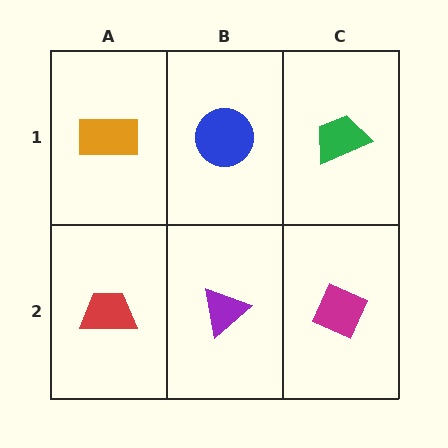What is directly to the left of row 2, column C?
A purple triangle.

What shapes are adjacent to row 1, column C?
A magenta diamond (row 2, column C), a blue circle (row 1, column B).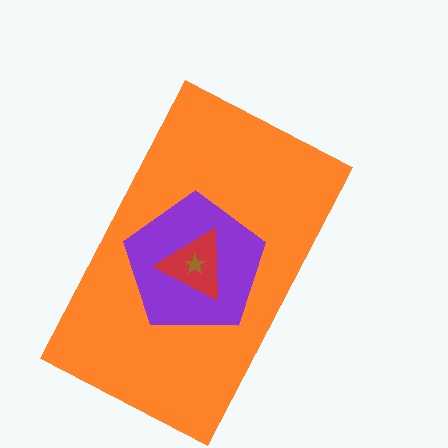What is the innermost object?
The brown star.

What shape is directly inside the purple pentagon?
The red triangle.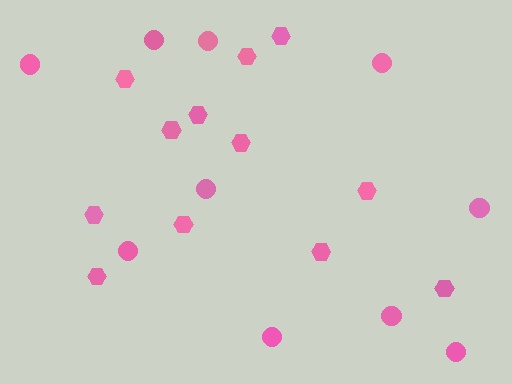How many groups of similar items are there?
There are 2 groups: one group of circles (10) and one group of hexagons (12).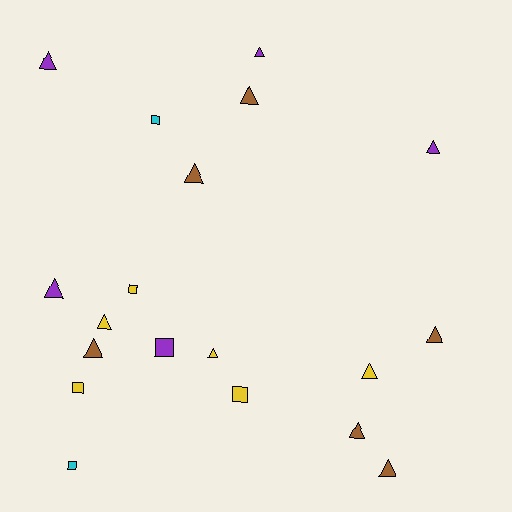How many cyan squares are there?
There are 2 cyan squares.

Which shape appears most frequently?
Triangle, with 13 objects.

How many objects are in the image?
There are 19 objects.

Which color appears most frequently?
Brown, with 6 objects.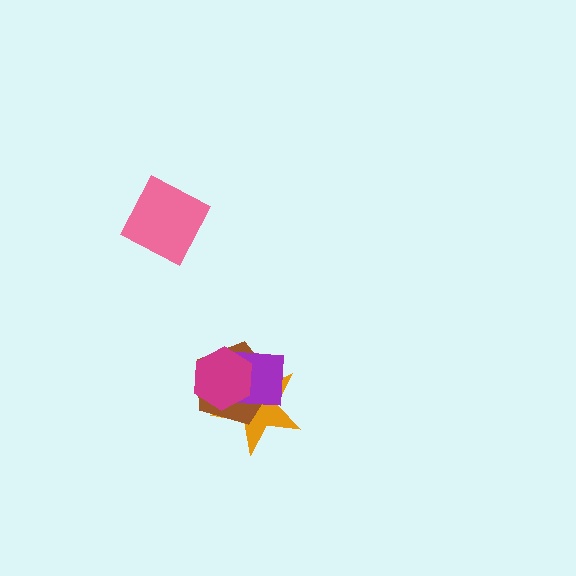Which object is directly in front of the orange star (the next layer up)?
The brown pentagon is directly in front of the orange star.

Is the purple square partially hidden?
Yes, it is partially covered by another shape.